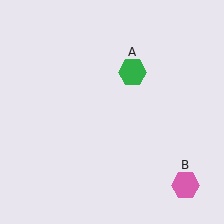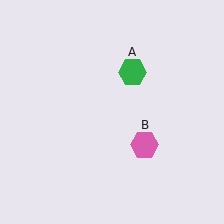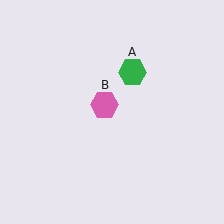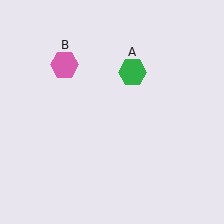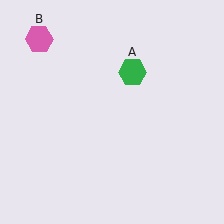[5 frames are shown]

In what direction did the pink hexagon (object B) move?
The pink hexagon (object B) moved up and to the left.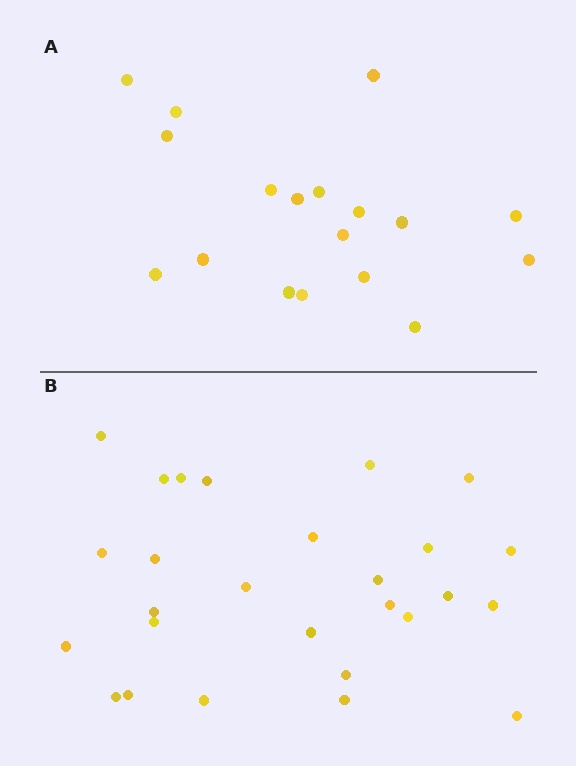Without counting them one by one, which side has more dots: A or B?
Region B (the bottom region) has more dots.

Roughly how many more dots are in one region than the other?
Region B has roughly 8 or so more dots than region A.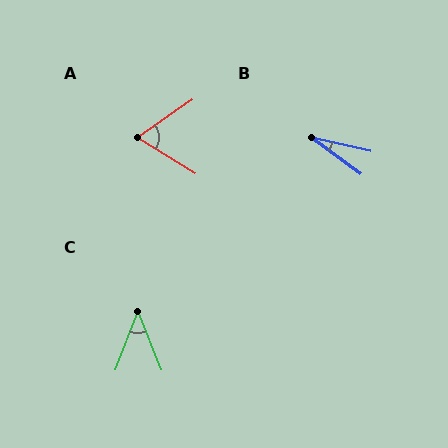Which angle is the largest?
A, at approximately 67 degrees.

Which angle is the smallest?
B, at approximately 24 degrees.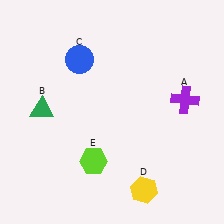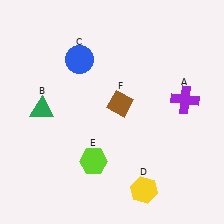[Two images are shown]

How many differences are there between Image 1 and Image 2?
There is 1 difference between the two images.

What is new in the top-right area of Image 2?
A brown diamond (F) was added in the top-right area of Image 2.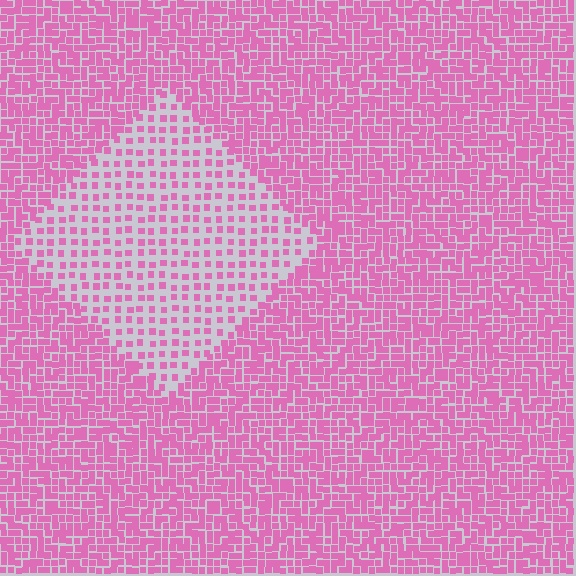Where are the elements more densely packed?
The elements are more densely packed outside the diamond boundary.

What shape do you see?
I see a diamond.